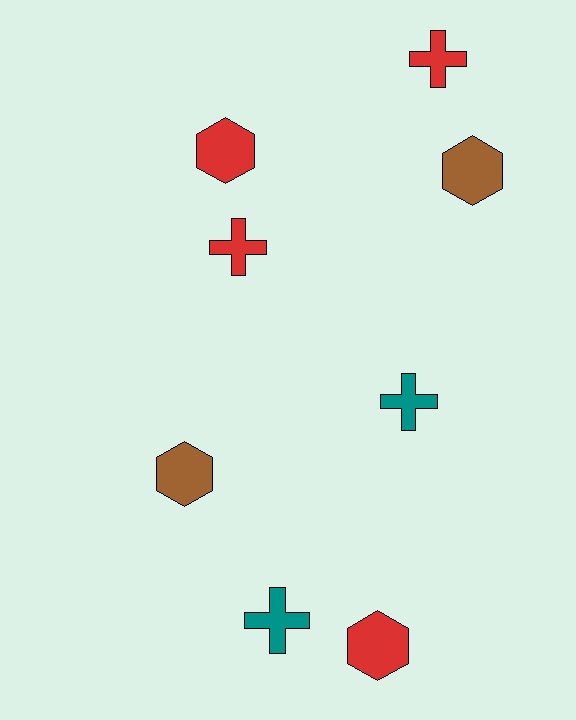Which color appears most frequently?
Red, with 4 objects.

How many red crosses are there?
There are 2 red crosses.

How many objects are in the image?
There are 8 objects.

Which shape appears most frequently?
Cross, with 4 objects.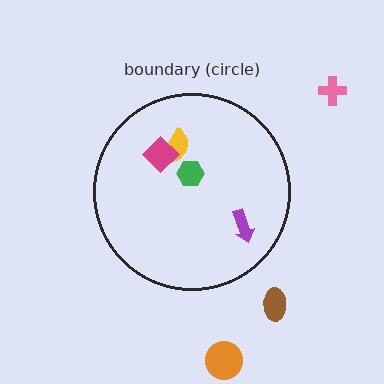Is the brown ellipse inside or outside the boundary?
Outside.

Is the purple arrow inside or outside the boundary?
Inside.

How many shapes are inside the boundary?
4 inside, 3 outside.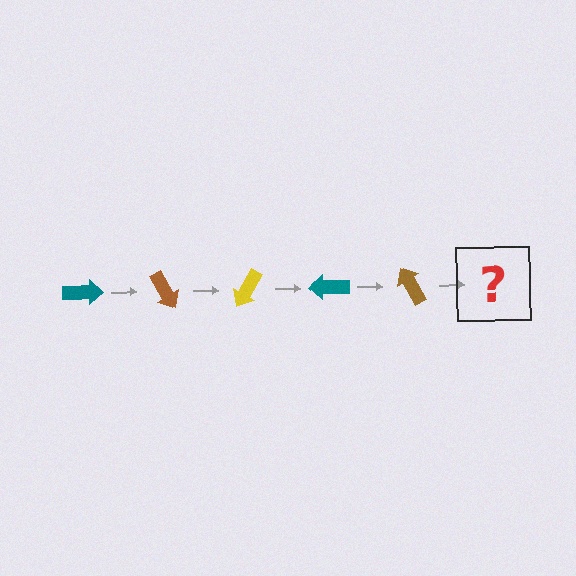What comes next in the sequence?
The next element should be a yellow arrow, rotated 300 degrees from the start.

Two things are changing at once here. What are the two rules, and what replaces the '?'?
The two rules are that it rotates 60 degrees each step and the color cycles through teal, brown, and yellow. The '?' should be a yellow arrow, rotated 300 degrees from the start.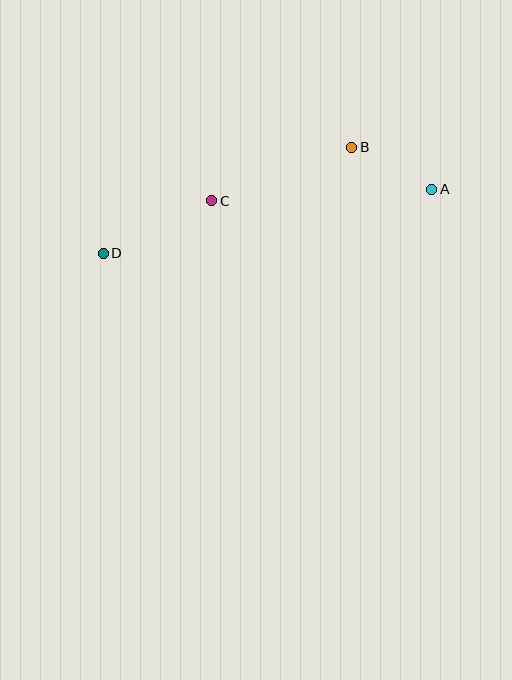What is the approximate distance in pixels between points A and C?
The distance between A and C is approximately 221 pixels.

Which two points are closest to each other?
Points A and B are closest to each other.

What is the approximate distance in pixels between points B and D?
The distance between B and D is approximately 270 pixels.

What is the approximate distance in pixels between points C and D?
The distance between C and D is approximately 120 pixels.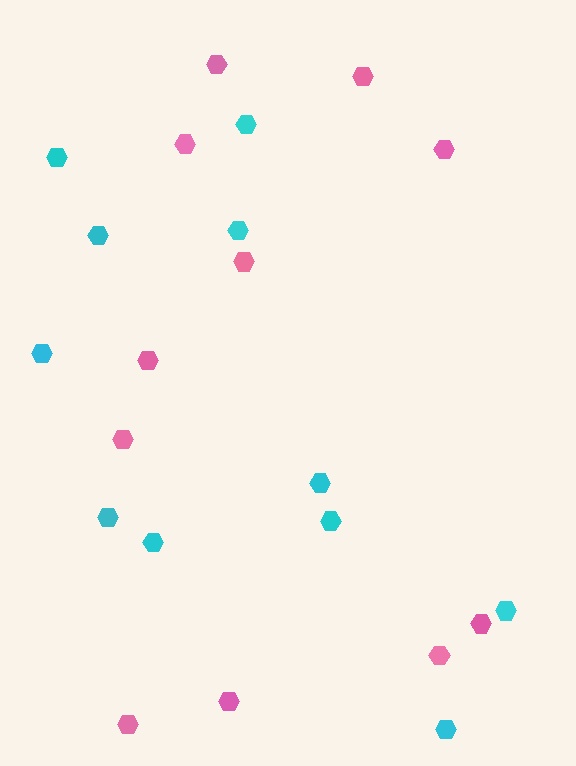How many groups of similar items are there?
There are 2 groups: one group of cyan hexagons (11) and one group of pink hexagons (11).